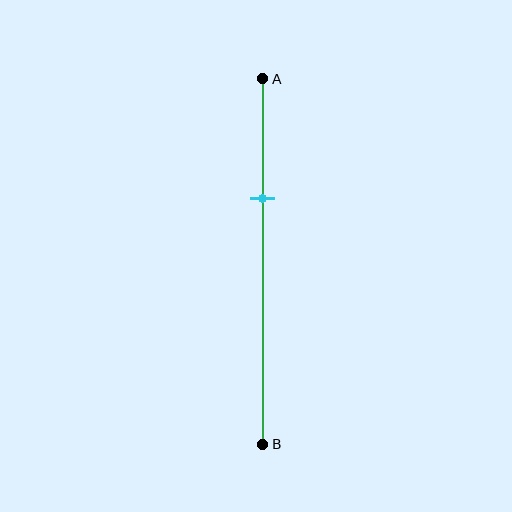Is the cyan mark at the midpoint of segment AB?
No, the mark is at about 35% from A, not at the 50% midpoint.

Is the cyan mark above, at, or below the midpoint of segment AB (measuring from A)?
The cyan mark is above the midpoint of segment AB.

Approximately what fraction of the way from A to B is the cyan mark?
The cyan mark is approximately 35% of the way from A to B.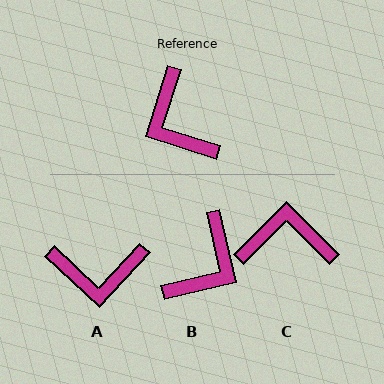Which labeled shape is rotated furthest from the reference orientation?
B, about 121 degrees away.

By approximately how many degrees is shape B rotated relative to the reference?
Approximately 121 degrees counter-clockwise.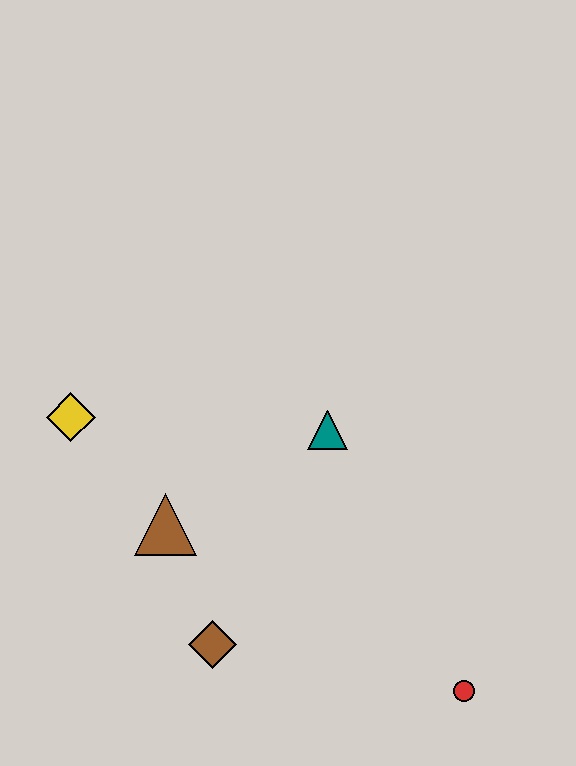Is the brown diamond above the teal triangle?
No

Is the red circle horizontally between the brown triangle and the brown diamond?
No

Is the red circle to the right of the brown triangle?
Yes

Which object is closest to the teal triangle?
The brown triangle is closest to the teal triangle.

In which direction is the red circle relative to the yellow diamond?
The red circle is to the right of the yellow diamond.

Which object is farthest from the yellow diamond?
The red circle is farthest from the yellow diamond.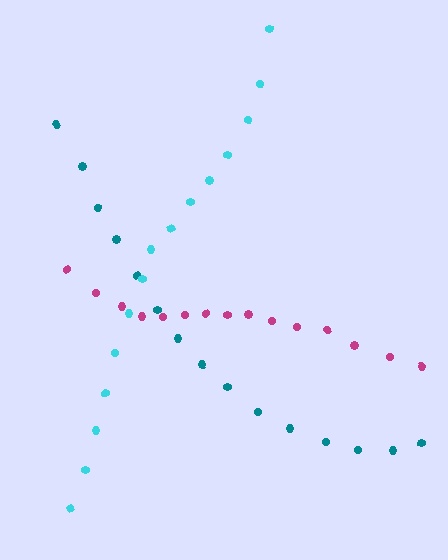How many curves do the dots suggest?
There are 3 distinct paths.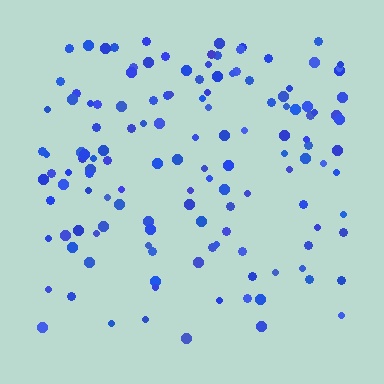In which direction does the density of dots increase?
From bottom to top, with the top side densest.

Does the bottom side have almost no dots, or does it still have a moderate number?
Still a moderate number, just noticeably fewer than the top.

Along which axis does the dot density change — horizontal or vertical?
Vertical.